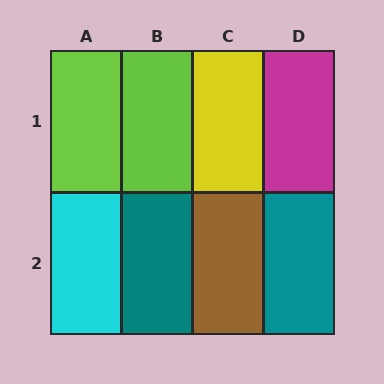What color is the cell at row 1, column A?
Lime.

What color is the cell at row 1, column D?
Magenta.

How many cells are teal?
2 cells are teal.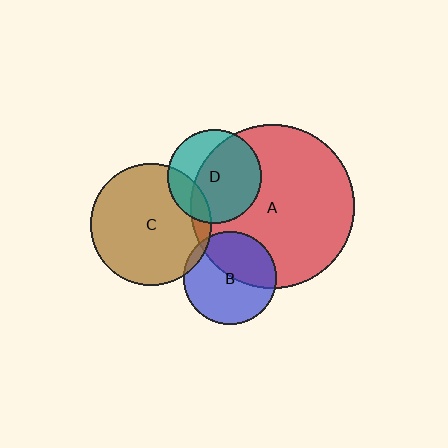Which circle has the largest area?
Circle A (red).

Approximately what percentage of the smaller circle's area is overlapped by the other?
Approximately 20%.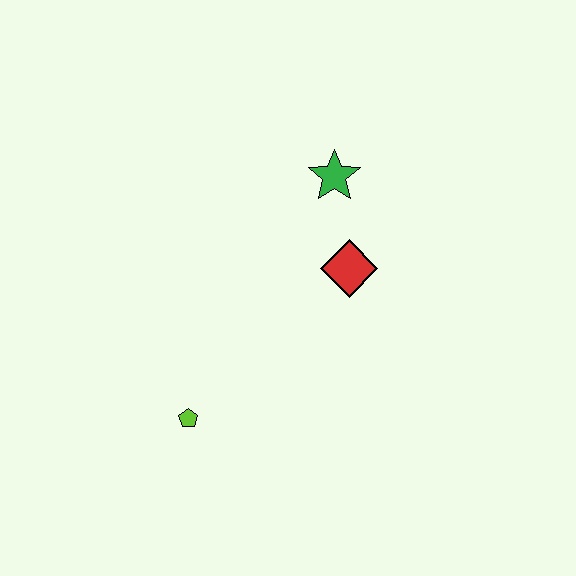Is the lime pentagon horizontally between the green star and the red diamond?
No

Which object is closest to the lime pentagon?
The red diamond is closest to the lime pentagon.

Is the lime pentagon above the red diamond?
No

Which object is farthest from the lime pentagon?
The green star is farthest from the lime pentagon.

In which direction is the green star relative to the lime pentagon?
The green star is above the lime pentagon.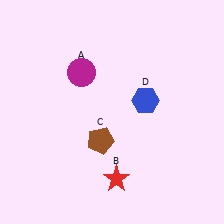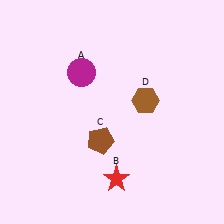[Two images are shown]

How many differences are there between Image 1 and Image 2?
There is 1 difference between the two images.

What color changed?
The hexagon (D) changed from blue in Image 1 to brown in Image 2.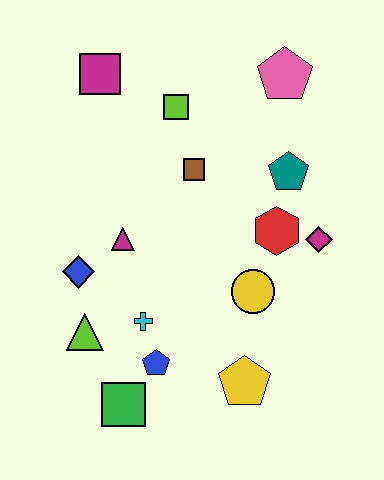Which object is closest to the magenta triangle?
The blue diamond is closest to the magenta triangle.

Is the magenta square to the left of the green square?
Yes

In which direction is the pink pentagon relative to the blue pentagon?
The pink pentagon is above the blue pentagon.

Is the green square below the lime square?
Yes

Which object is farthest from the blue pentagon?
The pink pentagon is farthest from the blue pentagon.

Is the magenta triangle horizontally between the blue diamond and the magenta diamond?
Yes